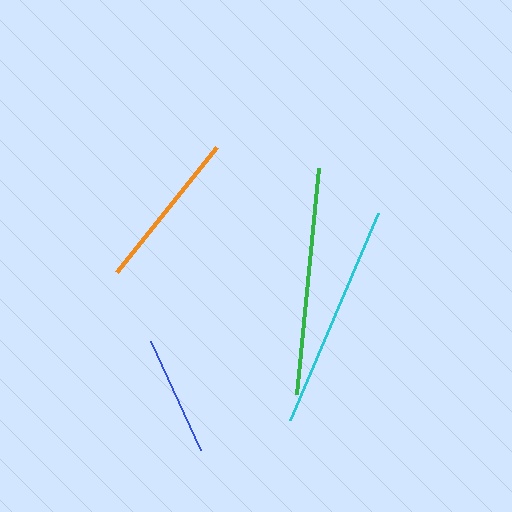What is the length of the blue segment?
The blue segment is approximately 120 pixels long.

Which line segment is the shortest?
The blue line is the shortest at approximately 120 pixels.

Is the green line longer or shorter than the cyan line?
The green line is longer than the cyan line.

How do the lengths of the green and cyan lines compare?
The green and cyan lines are approximately the same length.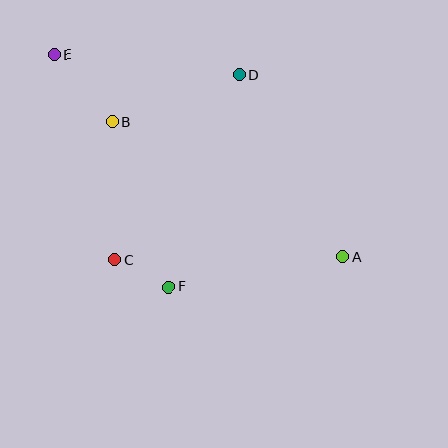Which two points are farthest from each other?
Points A and E are farthest from each other.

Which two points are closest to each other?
Points C and F are closest to each other.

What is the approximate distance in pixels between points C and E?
The distance between C and E is approximately 214 pixels.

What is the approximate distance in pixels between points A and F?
The distance between A and F is approximately 178 pixels.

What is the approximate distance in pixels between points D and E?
The distance between D and E is approximately 185 pixels.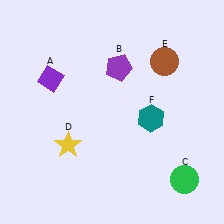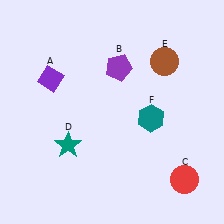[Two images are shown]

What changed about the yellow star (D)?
In Image 1, D is yellow. In Image 2, it changed to teal.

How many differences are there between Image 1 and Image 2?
There are 2 differences between the two images.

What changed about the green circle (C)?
In Image 1, C is green. In Image 2, it changed to red.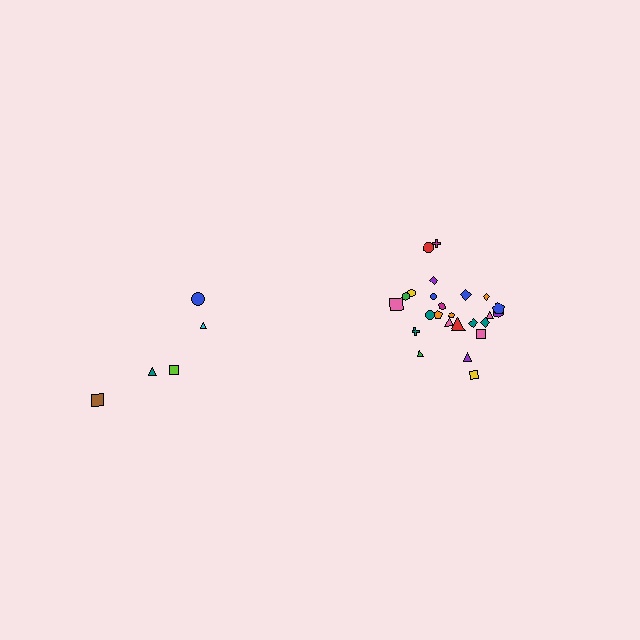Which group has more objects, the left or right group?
The right group.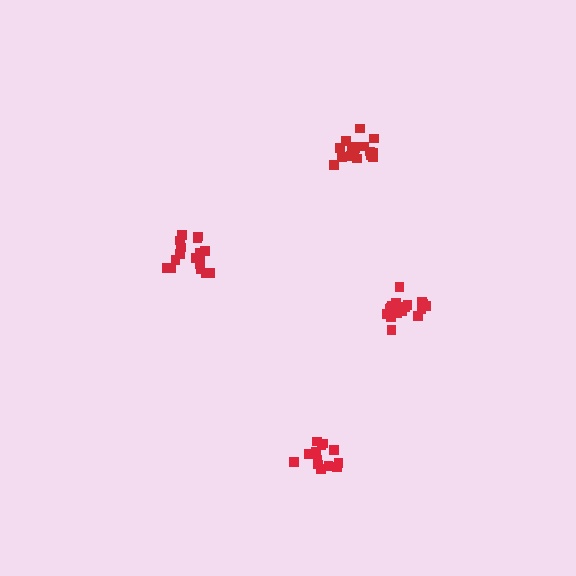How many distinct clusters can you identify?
There are 4 distinct clusters.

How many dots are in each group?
Group 1: 18 dots, Group 2: 14 dots, Group 3: 17 dots, Group 4: 18 dots (67 total).